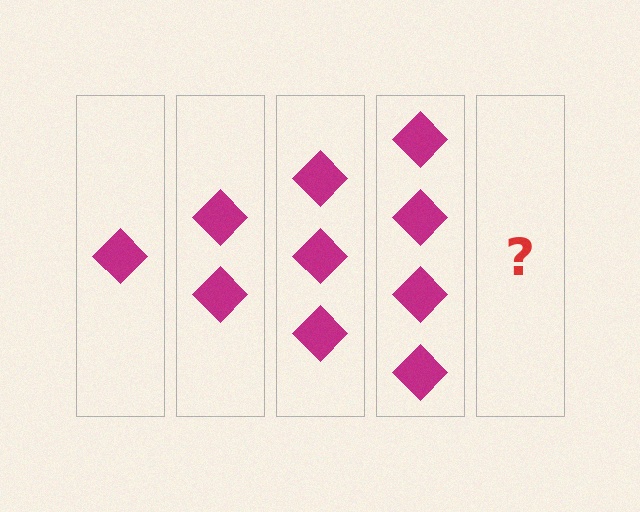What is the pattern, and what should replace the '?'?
The pattern is that each step adds one more diamond. The '?' should be 5 diamonds.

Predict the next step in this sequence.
The next step is 5 diamonds.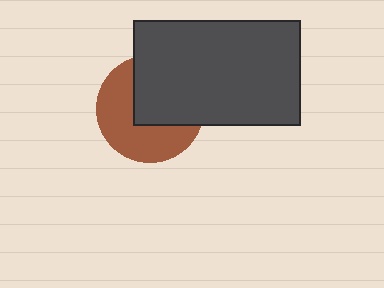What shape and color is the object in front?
The object in front is a dark gray rectangle.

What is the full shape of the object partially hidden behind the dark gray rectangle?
The partially hidden object is a brown circle.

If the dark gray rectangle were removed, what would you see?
You would see the complete brown circle.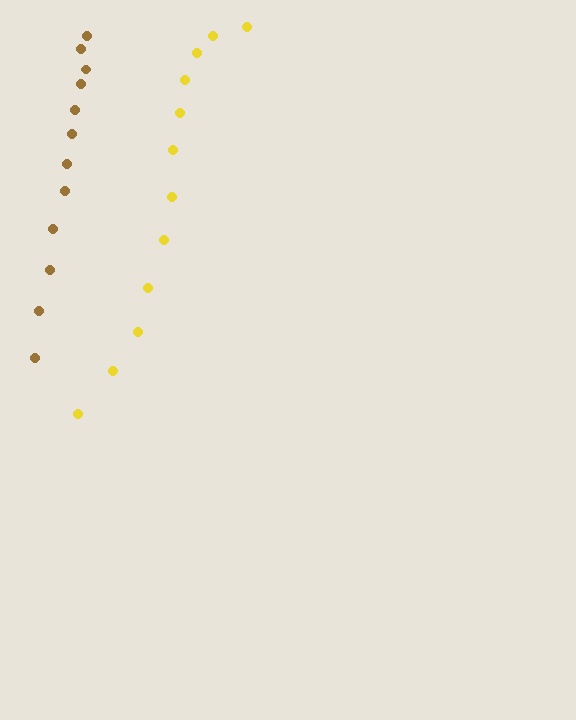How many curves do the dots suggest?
There are 2 distinct paths.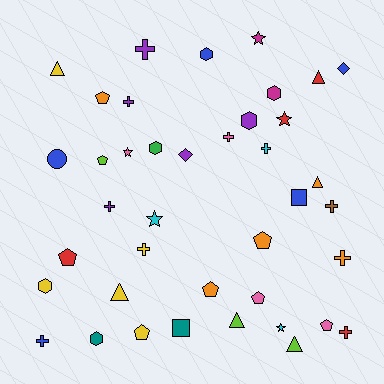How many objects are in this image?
There are 40 objects.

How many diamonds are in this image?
There are 2 diamonds.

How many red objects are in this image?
There are 4 red objects.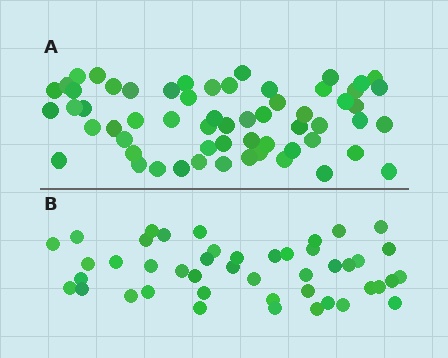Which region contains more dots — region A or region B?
Region A (the top region) has more dots.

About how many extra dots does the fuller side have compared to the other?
Region A has approximately 15 more dots than region B.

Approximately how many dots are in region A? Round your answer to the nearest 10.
About 60 dots.